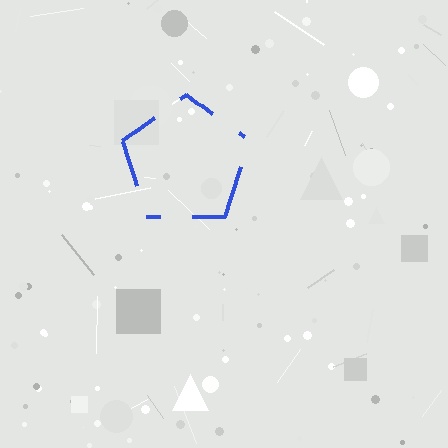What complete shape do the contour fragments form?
The contour fragments form a pentagon.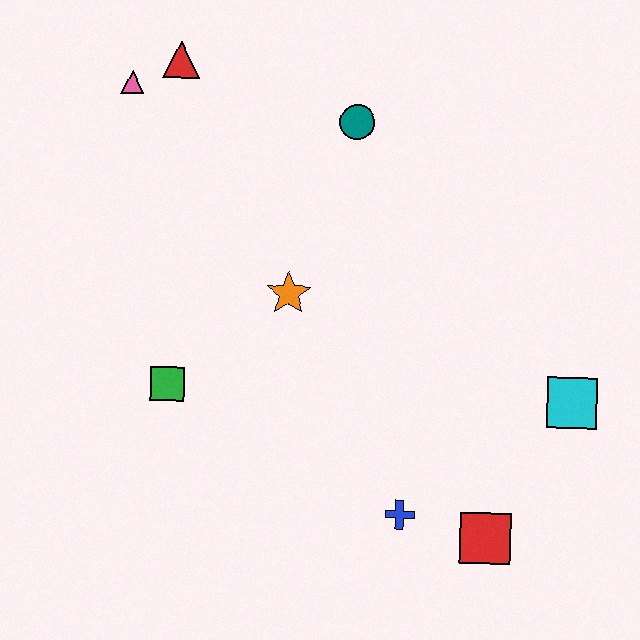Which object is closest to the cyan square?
The red square is closest to the cyan square.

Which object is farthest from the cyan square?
The pink triangle is farthest from the cyan square.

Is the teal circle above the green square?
Yes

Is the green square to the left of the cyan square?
Yes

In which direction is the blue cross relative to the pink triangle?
The blue cross is below the pink triangle.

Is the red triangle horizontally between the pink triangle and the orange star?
Yes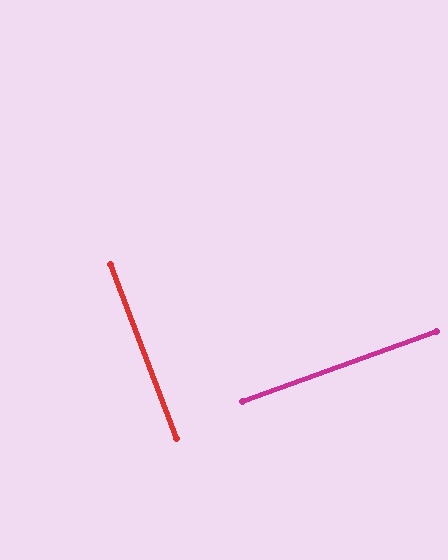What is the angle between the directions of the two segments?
Approximately 89 degrees.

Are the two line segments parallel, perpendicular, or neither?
Perpendicular — they meet at approximately 89°.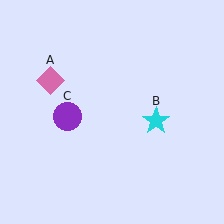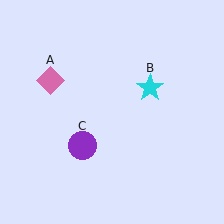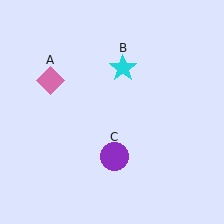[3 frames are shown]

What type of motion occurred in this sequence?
The cyan star (object B), purple circle (object C) rotated counterclockwise around the center of the scene.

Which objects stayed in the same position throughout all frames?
Pink diamond (object A) remained stationary.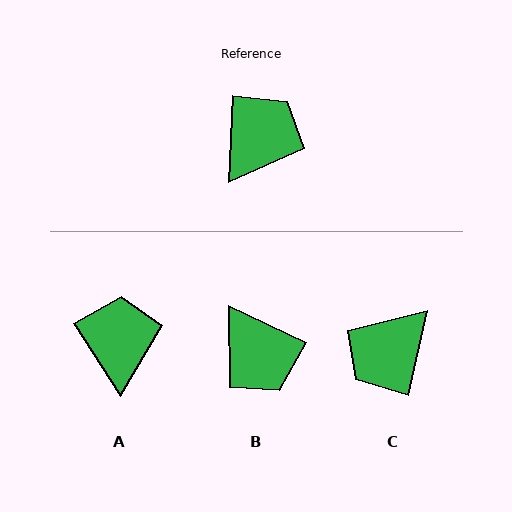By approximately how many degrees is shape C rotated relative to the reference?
Approximately 169 degrees counter-clockwise.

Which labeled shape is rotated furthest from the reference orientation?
C, about 169 degrees away.